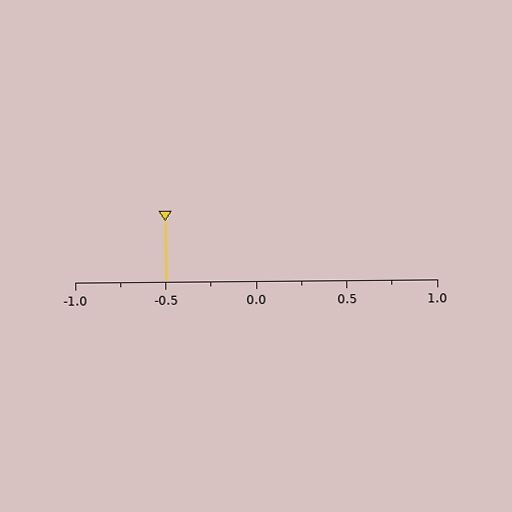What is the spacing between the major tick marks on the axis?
The major ticks are spaced 0.5 apart.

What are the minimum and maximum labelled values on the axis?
The axis runs from -1.0 to 1.0.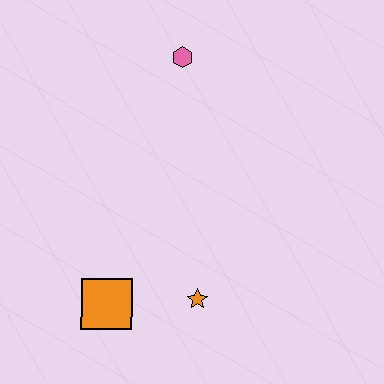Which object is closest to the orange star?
The orange square is closest to the orange star.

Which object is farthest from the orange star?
The pink hexagon is farthest from the orange star.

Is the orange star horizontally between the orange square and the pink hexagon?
No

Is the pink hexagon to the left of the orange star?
Yes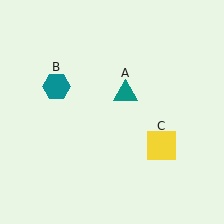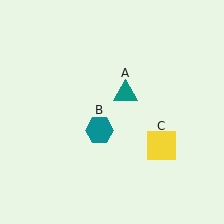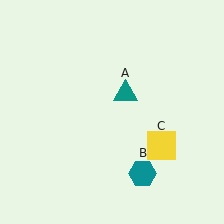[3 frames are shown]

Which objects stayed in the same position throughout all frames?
Teal triangle (object A) and yellow square (object C) remained stationary.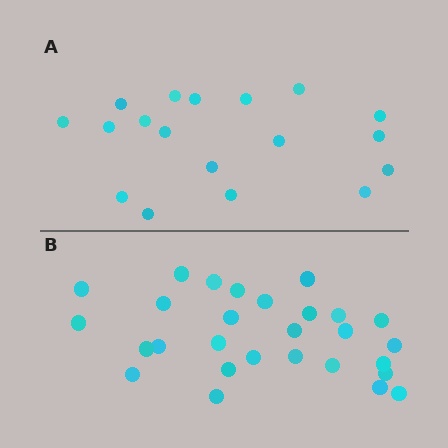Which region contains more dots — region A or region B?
Region B (the bottom region) has more dots.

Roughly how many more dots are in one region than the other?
Region B has roughly 10 or so more dots than region A.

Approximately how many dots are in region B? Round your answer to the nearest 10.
About 30 dots. (The exact count is 28, which rounds to 30.)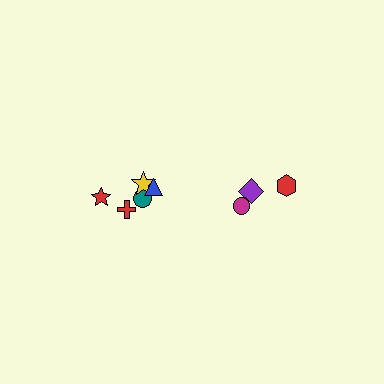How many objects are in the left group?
There are 5 objects.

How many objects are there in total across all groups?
There are 8 objects.